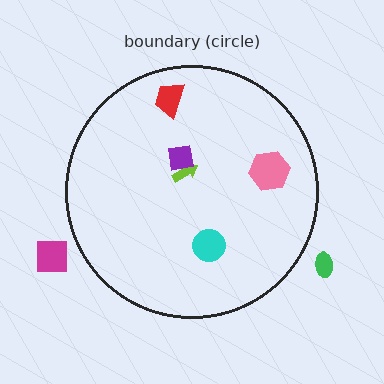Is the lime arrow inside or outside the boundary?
Inside.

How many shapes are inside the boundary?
5 inside, 2 outside.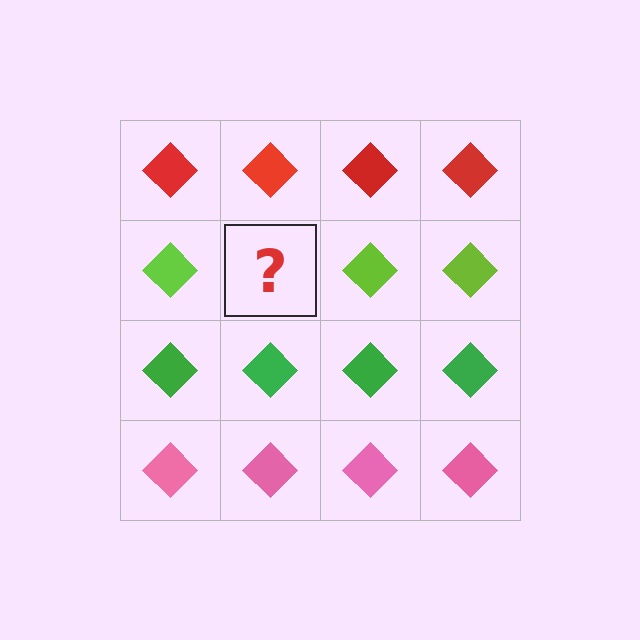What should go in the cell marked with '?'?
The missing cell should contain a lime diamond.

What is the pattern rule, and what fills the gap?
The rule is that each row has a consistent color. The gap should be filled with a lime diamond.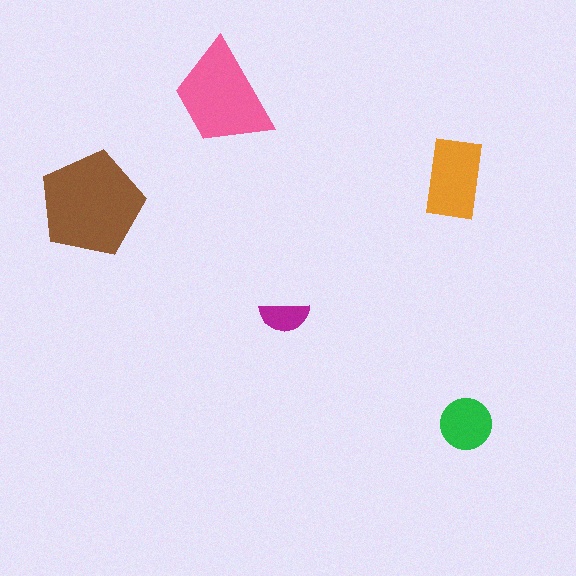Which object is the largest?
The brown pentagon.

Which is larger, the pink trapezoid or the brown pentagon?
The brown pentagon.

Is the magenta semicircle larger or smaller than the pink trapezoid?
Smaller.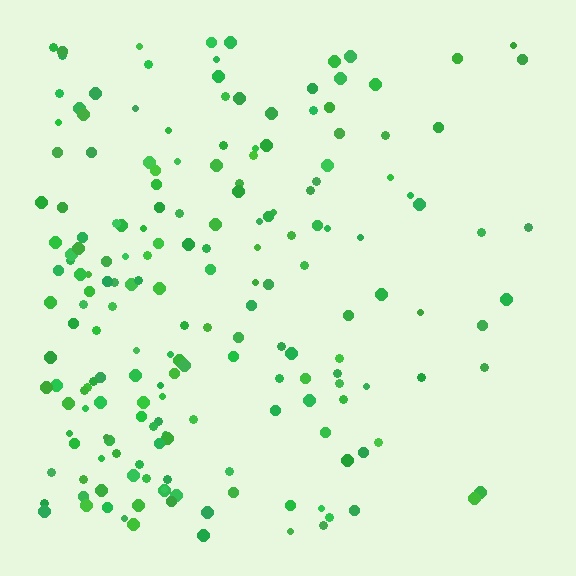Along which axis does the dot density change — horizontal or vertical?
Horizontal.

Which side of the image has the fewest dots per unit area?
The right.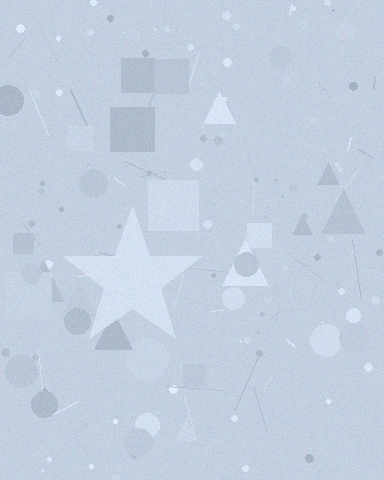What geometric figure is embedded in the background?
A star is embedded in the background.